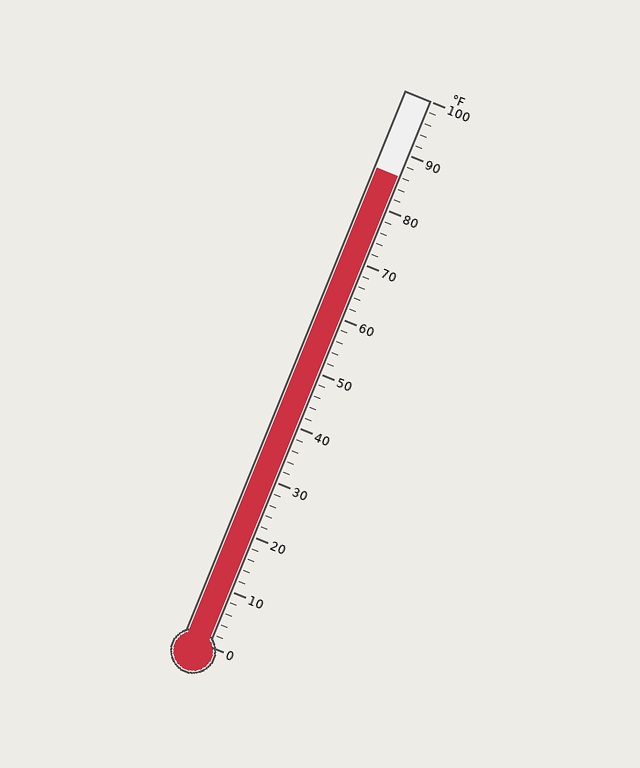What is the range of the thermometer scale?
The thermometer scale ranges from 0°F to 100°F.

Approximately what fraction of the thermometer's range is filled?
The thermometer is filled to approximately 85% of its range.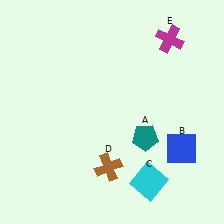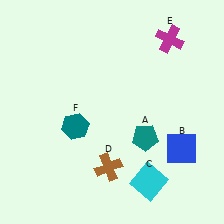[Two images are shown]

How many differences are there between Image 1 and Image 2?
There is 1 difference between the two images.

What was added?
A teal hexagon (F) was added in Image 2.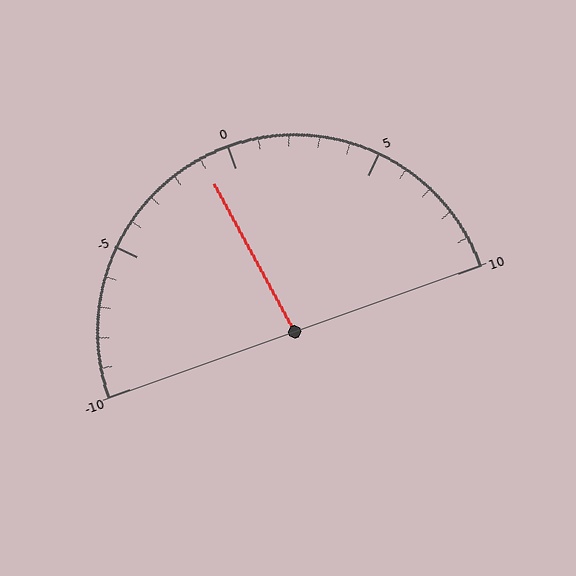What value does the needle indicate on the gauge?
The needle indicates approximately -1.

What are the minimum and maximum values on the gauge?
The gauge ranges from -10 to 10.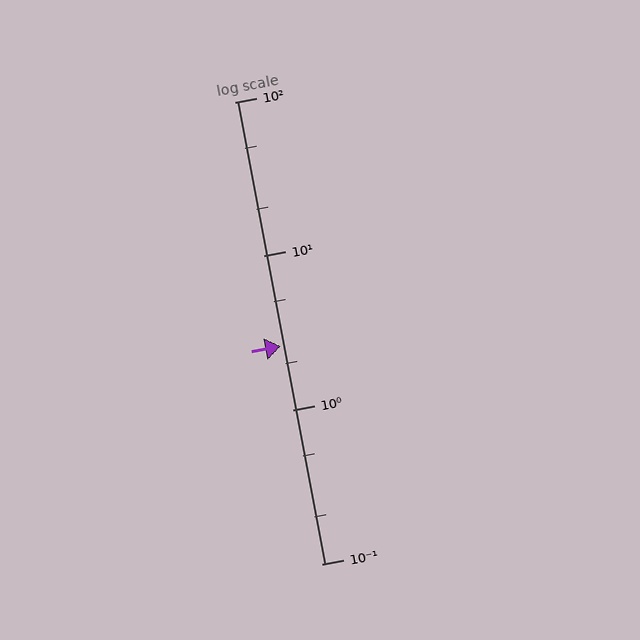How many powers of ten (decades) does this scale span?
The scale spans 3 decades, from 0.1 to 100.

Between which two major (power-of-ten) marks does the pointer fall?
The pointer is between 1 and 10.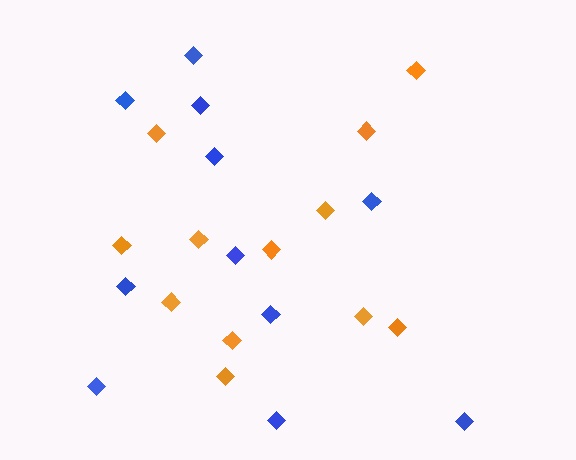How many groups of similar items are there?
There are 2 groups: one group of blue diamonds (11) and one group of orange diamonds (12).